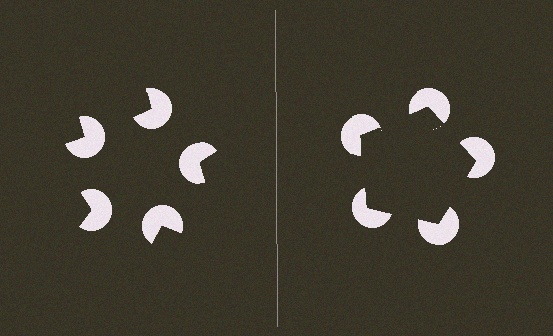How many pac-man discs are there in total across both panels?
10 — 5 on each side.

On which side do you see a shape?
An illusory pentagon appears on the right side. On the left side the wedge cuts are rotated, so no coherent shape forms.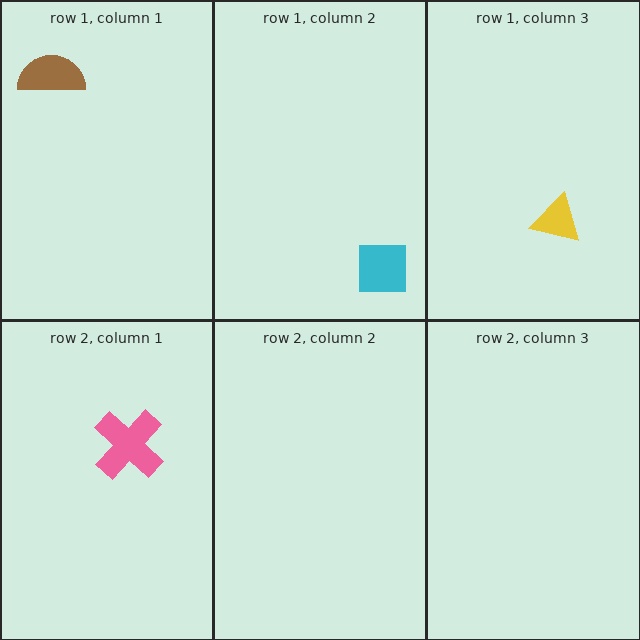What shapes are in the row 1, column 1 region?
The brown semicircle.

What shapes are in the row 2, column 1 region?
The pink cross.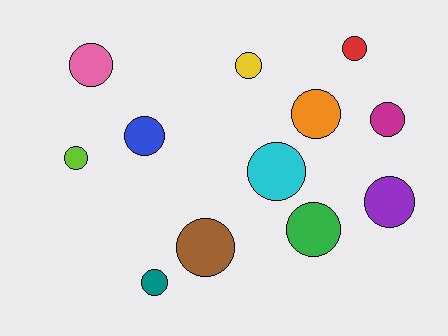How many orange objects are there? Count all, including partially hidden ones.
There is 1 orange object.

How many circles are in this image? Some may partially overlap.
There are 12 circles.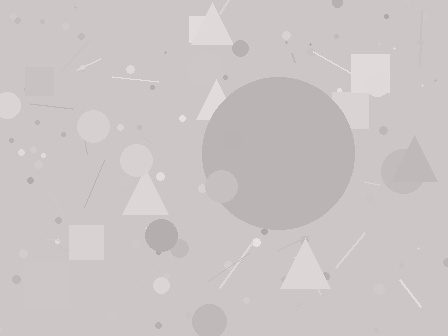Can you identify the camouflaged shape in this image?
The camouflaged shape is a circle.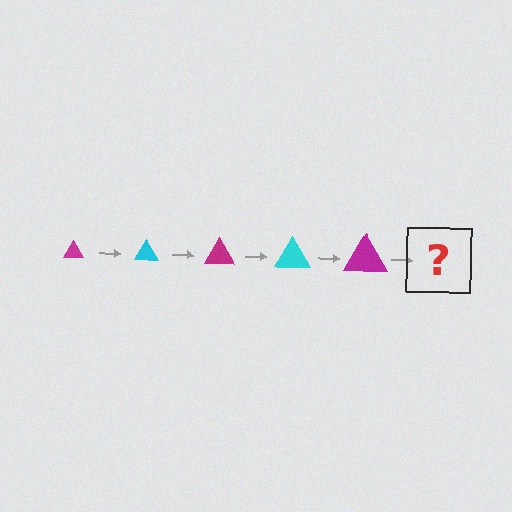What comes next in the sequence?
The next element should be a cyan triangle, larger than the previous one.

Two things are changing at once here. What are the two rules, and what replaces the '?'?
The two rules are that the triangle grows larger each step and the color cycles through magenta and cyan. The '?' should be a cyan triangle, larger than the previous one.